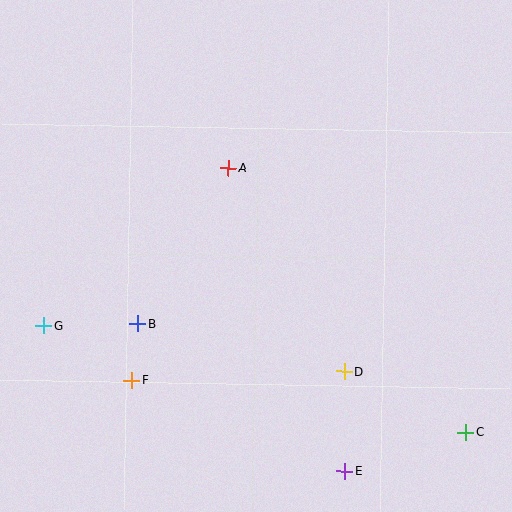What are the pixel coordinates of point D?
Point D is at (344, 372).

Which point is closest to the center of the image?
Point A at (228, 168) is closest to the center.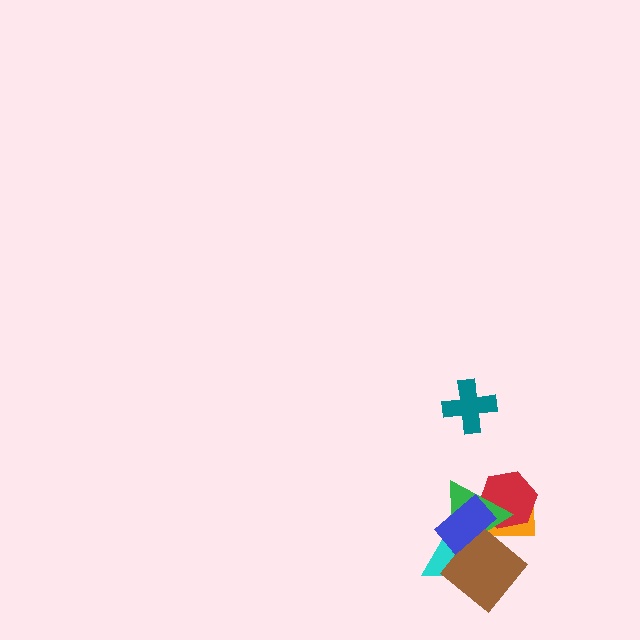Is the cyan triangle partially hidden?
Yes, it is partially covered by another shape.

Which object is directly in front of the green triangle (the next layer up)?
The brown diamond is directly in front of the green triangle.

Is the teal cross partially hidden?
No, no other shape covers it.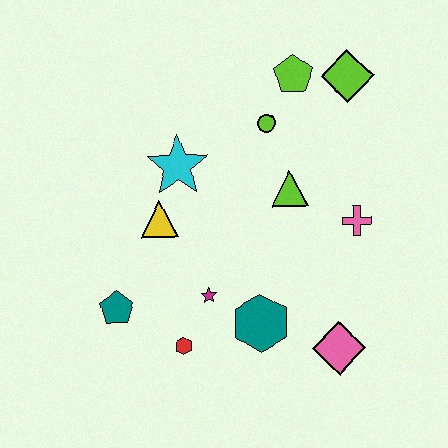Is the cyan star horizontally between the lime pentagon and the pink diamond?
No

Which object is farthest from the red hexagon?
The lime diamond is farthest from the red hexagon.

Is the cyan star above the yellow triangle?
Yes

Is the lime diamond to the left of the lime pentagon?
No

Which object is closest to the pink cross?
The lime triangle is closest to the pink cross.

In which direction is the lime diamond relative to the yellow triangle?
The lime diamond is to the right of the yellow triangle.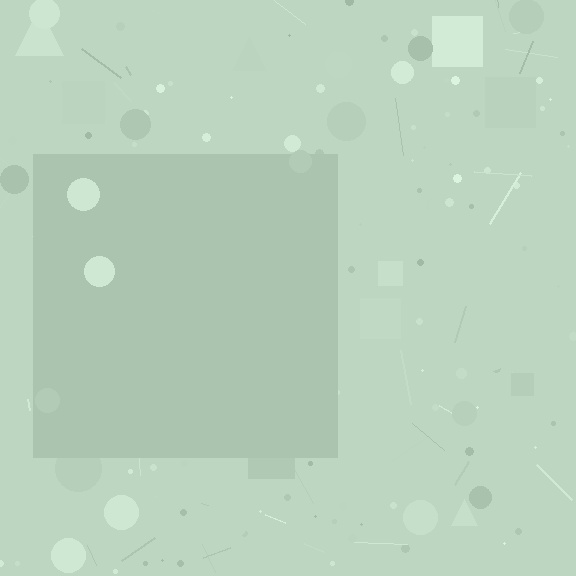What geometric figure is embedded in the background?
A square is embedded in the background.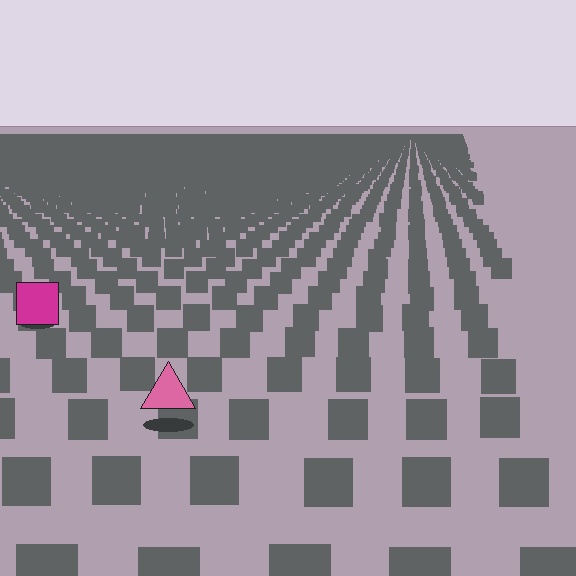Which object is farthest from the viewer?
The magenta square is farthest from the viewer. It appears smaller and the ground texture around it is denser.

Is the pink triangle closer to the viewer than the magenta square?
Yes. The pink triangle is closer — you can tell from the texture gradient: the ground texture is coarser near it.